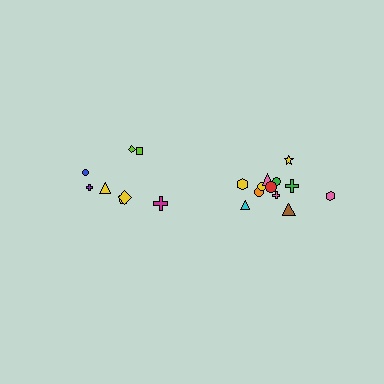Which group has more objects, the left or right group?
The right group.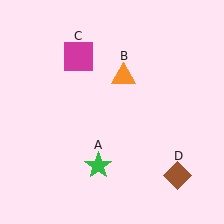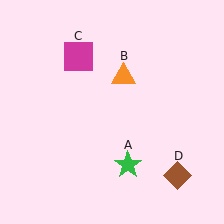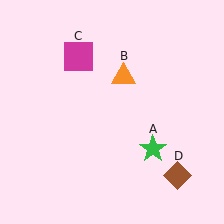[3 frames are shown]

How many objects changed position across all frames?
1 object changed position: green star (object A).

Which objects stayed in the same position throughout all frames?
Orange triangle (object B) and magenta square (object C) and brown diamond (object D) remained stationary.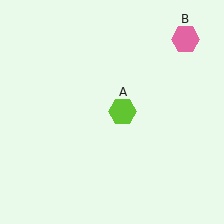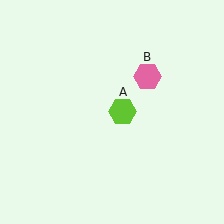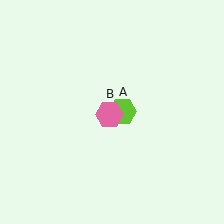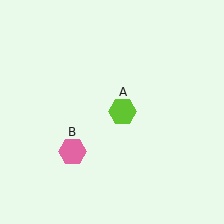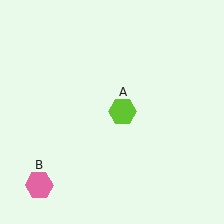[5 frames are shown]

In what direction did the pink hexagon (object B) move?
The pink hexagon (object B) moved down and to the left.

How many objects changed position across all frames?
1 object changed position: pink hexagon (object B).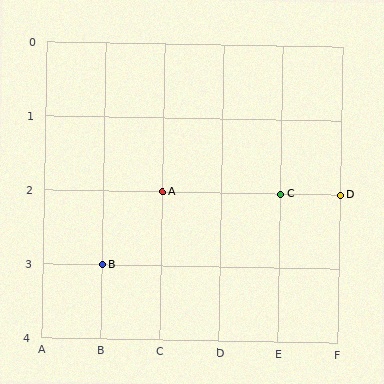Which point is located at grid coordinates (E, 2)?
Point C is at (E, 2).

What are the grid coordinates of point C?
Point C is at grid coordinates (E, 2).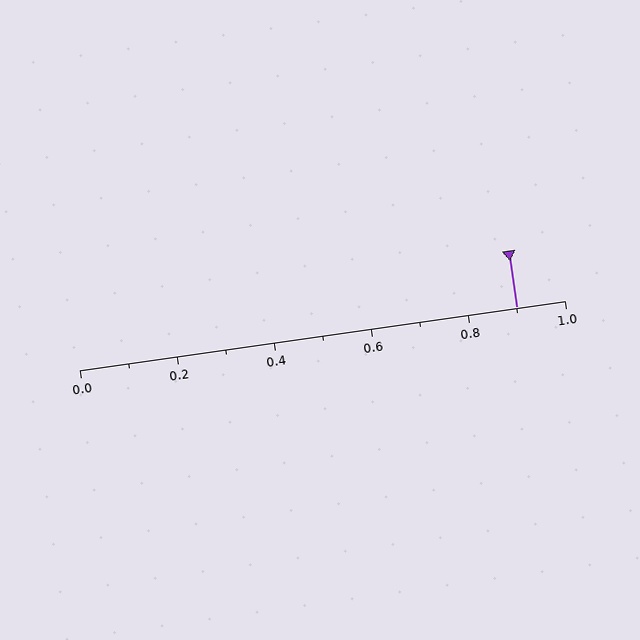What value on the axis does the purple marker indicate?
The marker indicates approximately 0.9.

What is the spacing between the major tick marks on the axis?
The major ticks are spaced 0.2 apart.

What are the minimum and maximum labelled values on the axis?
The axis runs from 0.0 to 1.0.